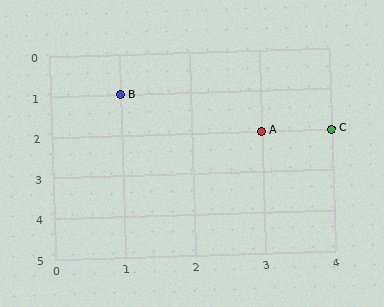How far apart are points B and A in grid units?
Points B and A are 2 columns and 1 row apart (about 2.2 grid units diagonally).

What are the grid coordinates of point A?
Point A is at grid coordinates (3, 2).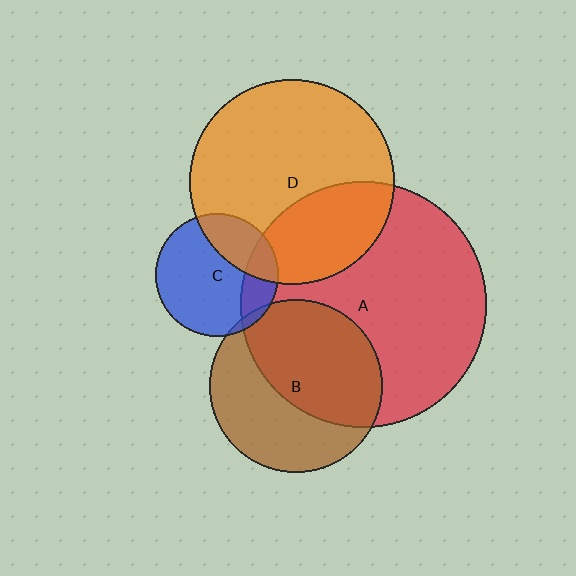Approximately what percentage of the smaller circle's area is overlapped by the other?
Approximately 5%.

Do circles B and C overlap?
Yes.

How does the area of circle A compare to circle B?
Approximately 2.0 times.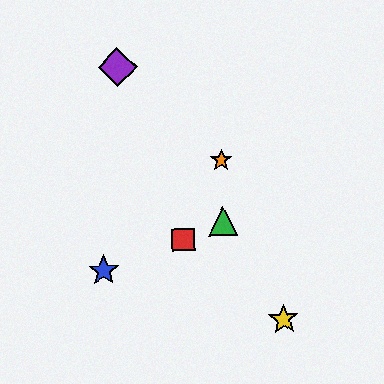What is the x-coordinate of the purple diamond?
The purple diamond is at x≈117.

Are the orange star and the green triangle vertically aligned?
Yes, both are at x≈221.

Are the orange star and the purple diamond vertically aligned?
No, the orange star is at x≈221 and the purple diamond is at x≈117.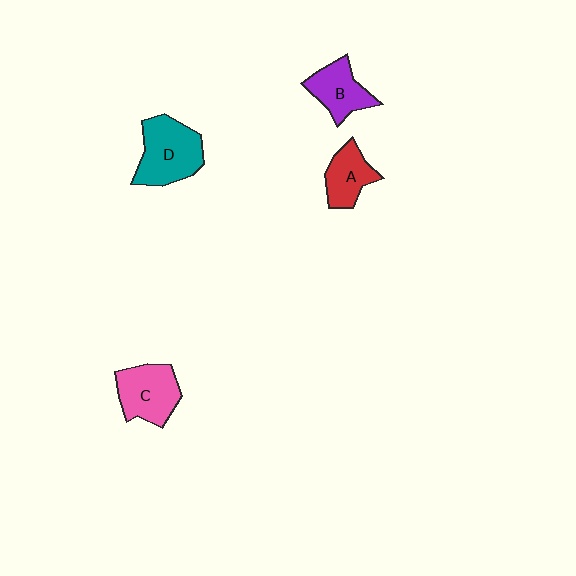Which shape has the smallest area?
Shape A (red).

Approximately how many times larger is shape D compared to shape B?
Approximately 1.4 times.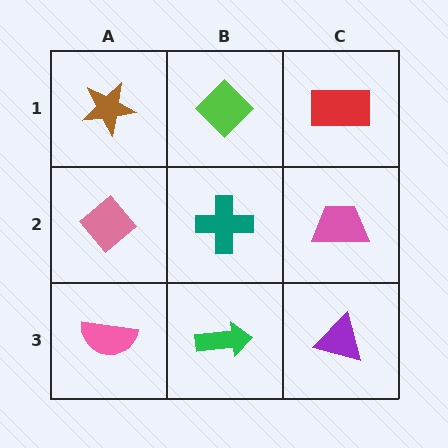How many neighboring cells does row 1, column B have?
3.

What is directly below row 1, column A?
A pink diamond.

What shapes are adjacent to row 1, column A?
A pink diamond (row 2, column A), a lime diamond (row 1, column B).